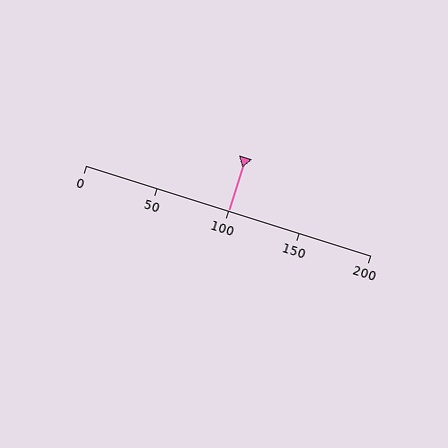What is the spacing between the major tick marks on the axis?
The major ticks are spaced 50 apart.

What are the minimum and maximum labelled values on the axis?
The axis runs from 0 to 200.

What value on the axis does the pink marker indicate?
The marker indicates approximately 100.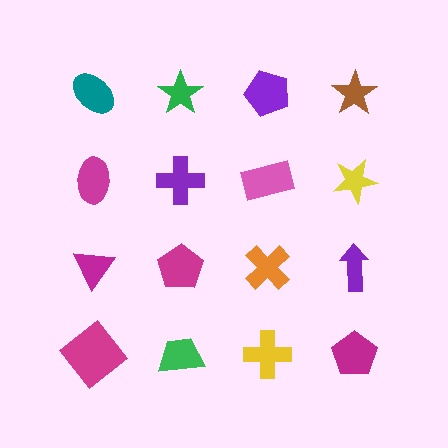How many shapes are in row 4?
4 shapes.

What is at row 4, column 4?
A magenta pentagon.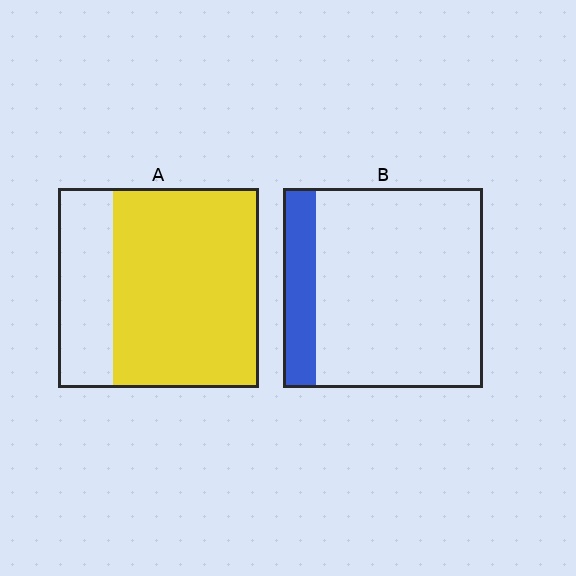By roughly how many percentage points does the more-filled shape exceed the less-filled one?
By roughly 55 percentage points (A over B).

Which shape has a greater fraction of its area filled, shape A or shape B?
Shape A.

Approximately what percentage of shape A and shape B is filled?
A is approximately 75% and B is approximately 15%.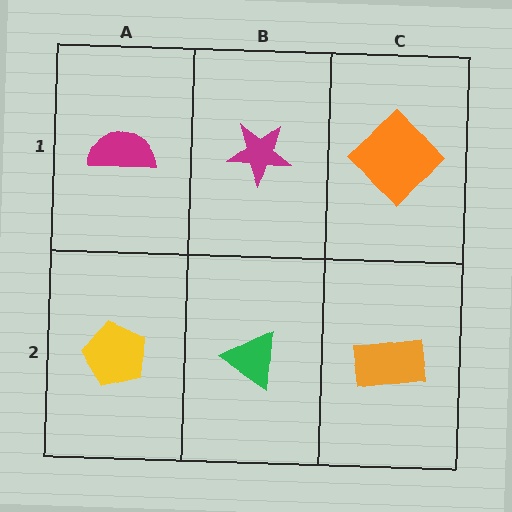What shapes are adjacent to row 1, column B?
A green triangle (row 2, column B), a magenta semicircle (row 1, column A), an orange diamond (row 1, column C).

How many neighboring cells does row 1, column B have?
3.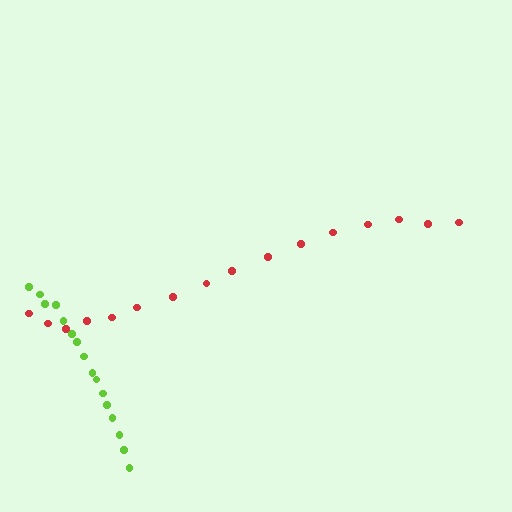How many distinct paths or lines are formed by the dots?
There are 2 distinct paths.